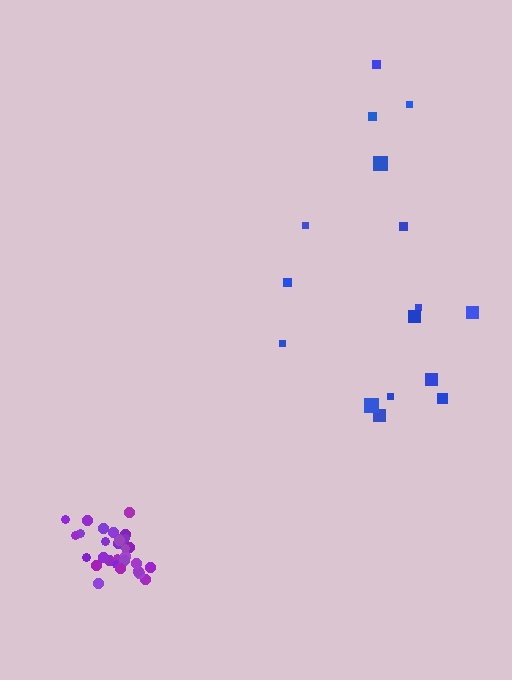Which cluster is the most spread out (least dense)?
Blue.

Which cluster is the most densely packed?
Purple.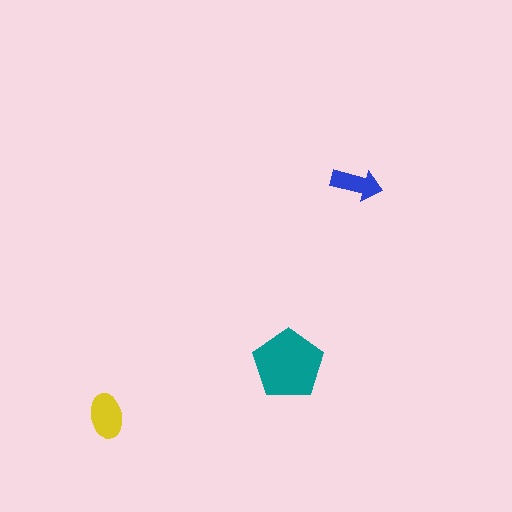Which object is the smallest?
The blue arrow.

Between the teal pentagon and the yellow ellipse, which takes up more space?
The teal pentagon.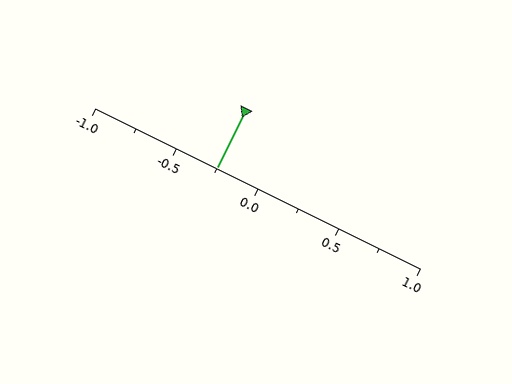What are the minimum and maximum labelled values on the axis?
The axis runs from -1.0 to 1.0.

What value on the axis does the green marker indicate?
The marker indicates approximately -0.25.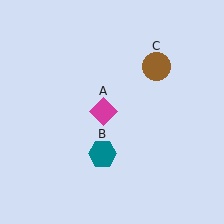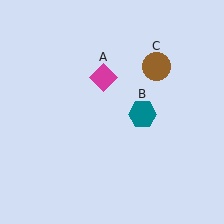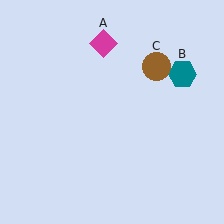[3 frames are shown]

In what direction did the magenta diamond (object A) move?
The magenta diamond (object A) moved up.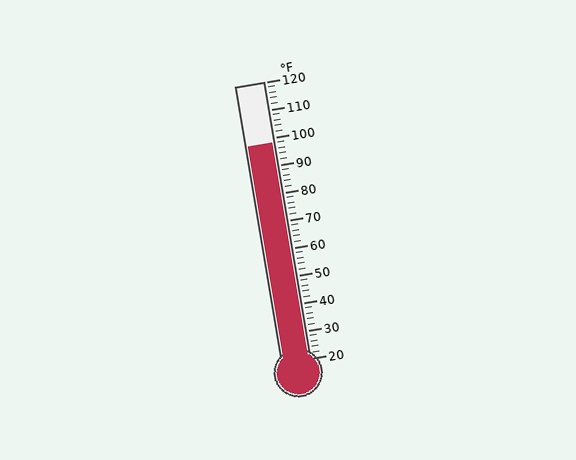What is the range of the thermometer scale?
The thermometer scale ranges from 20°F to 120°F.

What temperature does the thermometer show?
The thermometer shows approximately 98°F.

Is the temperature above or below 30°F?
The temperature is above 30°F.